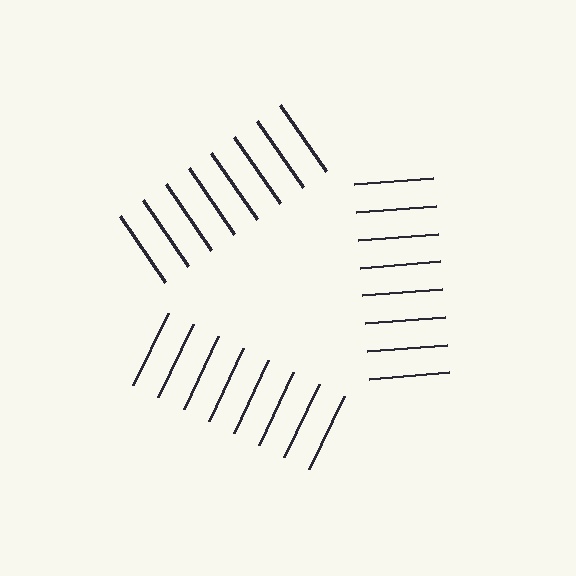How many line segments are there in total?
24 — 8 along each of the 3 edges.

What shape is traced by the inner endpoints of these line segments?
An illusory triangle — the line segments terminate on its edges but no continuous stroke is drawn.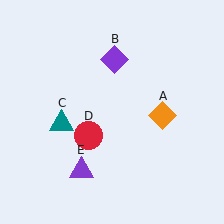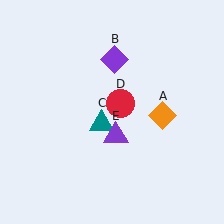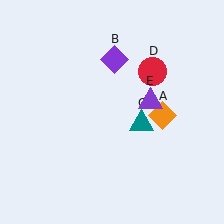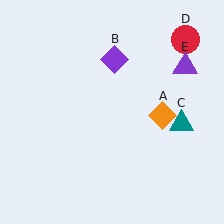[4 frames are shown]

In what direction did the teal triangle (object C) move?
The teal triangle (object C) moved right.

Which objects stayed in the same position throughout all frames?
Orange diamond (object A) and purple diamond (object B) remained stationary.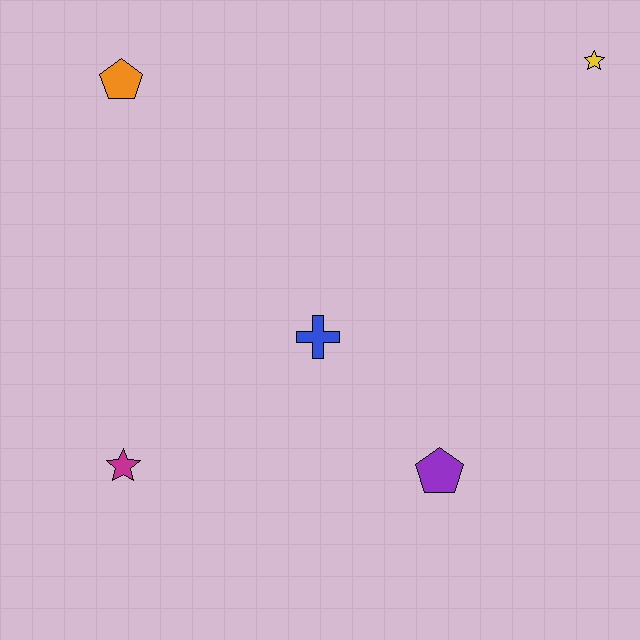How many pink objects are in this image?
There are no pink objects.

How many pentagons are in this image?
There are 2 pentagons.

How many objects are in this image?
There are 5 objects.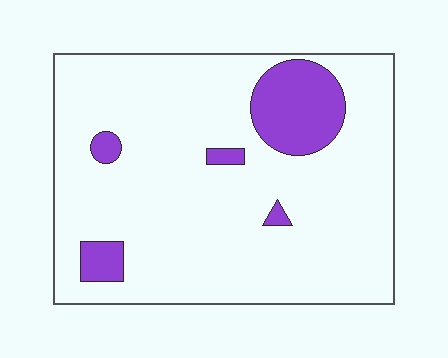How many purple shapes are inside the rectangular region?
5.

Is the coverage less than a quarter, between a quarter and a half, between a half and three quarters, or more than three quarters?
Less than a quarter.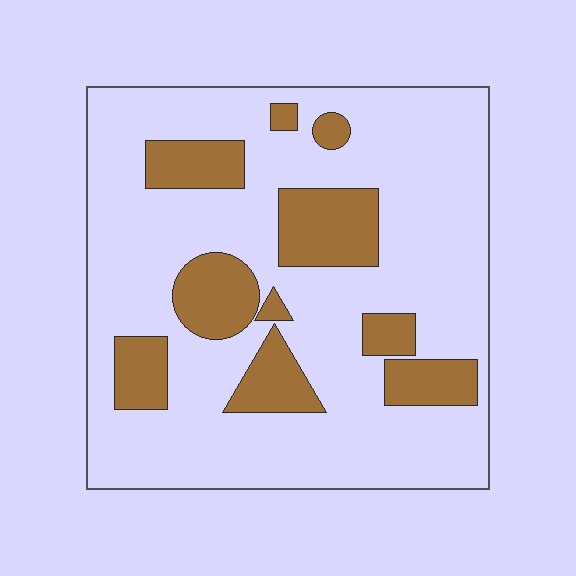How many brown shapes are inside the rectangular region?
10.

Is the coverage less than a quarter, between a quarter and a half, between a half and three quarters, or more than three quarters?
Less than a quarter.